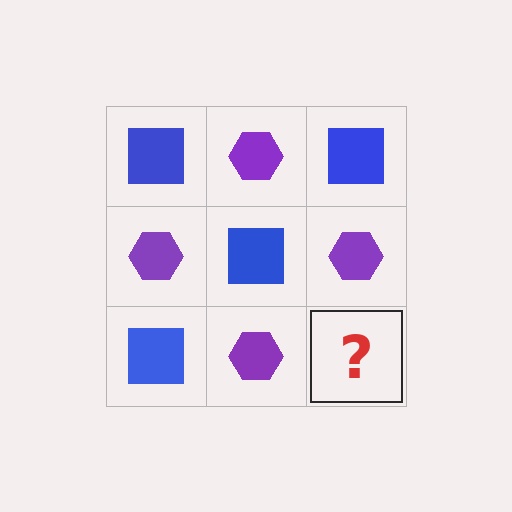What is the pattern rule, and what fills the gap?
The rule is that it alternates blue square and purple hexagon in a checkerboard pattern. The gap should be filled with a blue square.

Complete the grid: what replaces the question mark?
The question mark should be replaced with a blue square.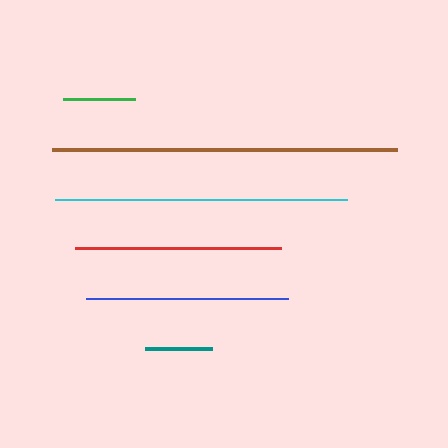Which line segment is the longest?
The brown line is the longest at approximately 345 pixels.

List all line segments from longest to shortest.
From longest to shortest: brown, cyan, red, blue, green, teal.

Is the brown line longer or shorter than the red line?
The brown line is longer than the red line.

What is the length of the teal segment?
The teal segment is approximately 67 pixels long.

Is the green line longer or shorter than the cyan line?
The cyan line is longer than the green line.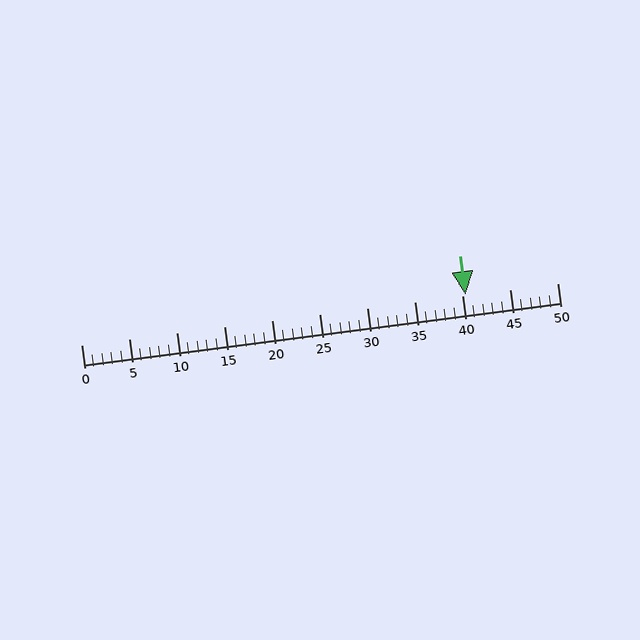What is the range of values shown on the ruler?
The ruler shows values from 0 to 50.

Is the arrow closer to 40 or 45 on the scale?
The arrow is closer to 40.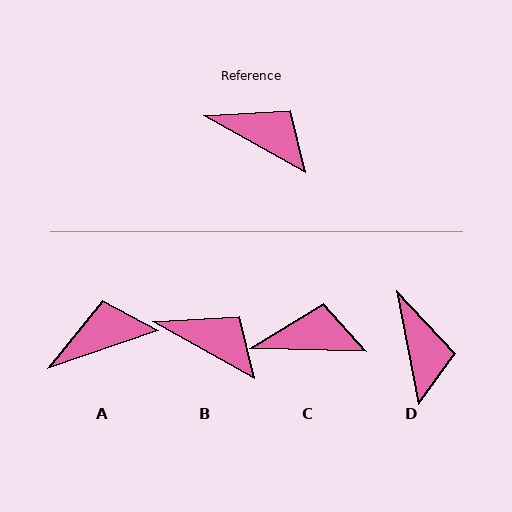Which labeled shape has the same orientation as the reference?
B.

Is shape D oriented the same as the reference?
No, it is off by about 50 degrees.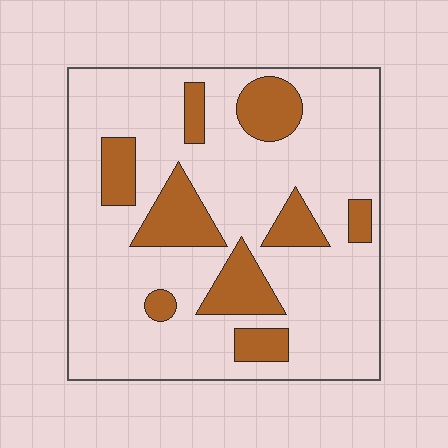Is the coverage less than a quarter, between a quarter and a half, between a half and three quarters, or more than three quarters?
Less than a quarter.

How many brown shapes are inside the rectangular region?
9.